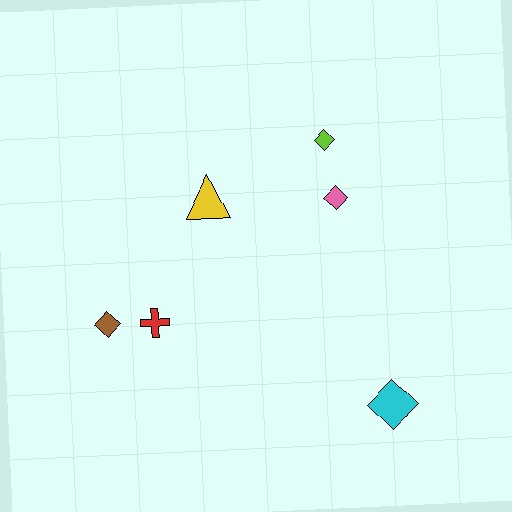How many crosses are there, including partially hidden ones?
There is 1 cross.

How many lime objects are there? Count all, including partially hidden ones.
There is 1 lime object.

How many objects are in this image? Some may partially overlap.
There are 6 objects.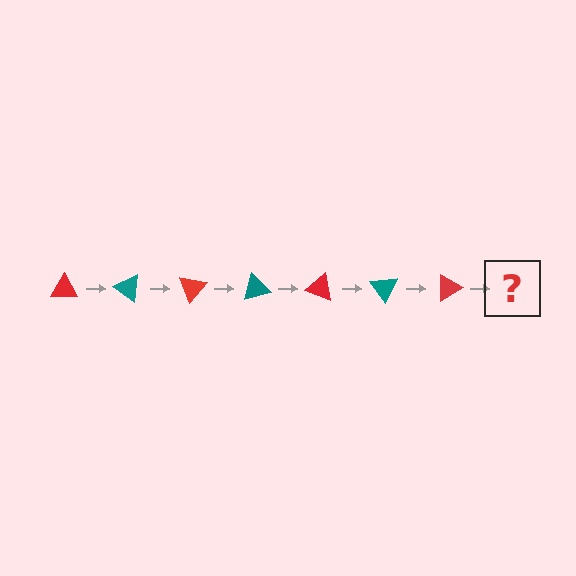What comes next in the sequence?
The next element should be a teal triangle, rotated 245 degrees from the start.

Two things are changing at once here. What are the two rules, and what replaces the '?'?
The two rules are that it rotates 35 degrees each step and the color cycles through red and teal. The '?' should be a teal triangle, rotated 245 degrees from the start.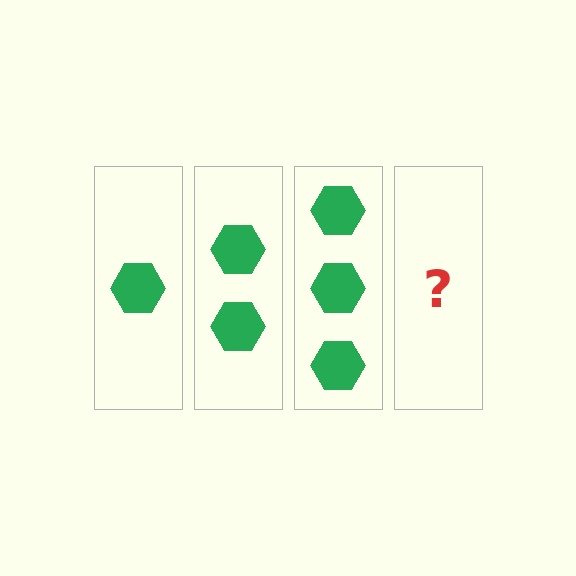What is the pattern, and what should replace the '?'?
The pattern is that each step adds one more hexagon. The '?' should be 4 hexagons.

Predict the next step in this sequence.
The next step is 4 hexagons.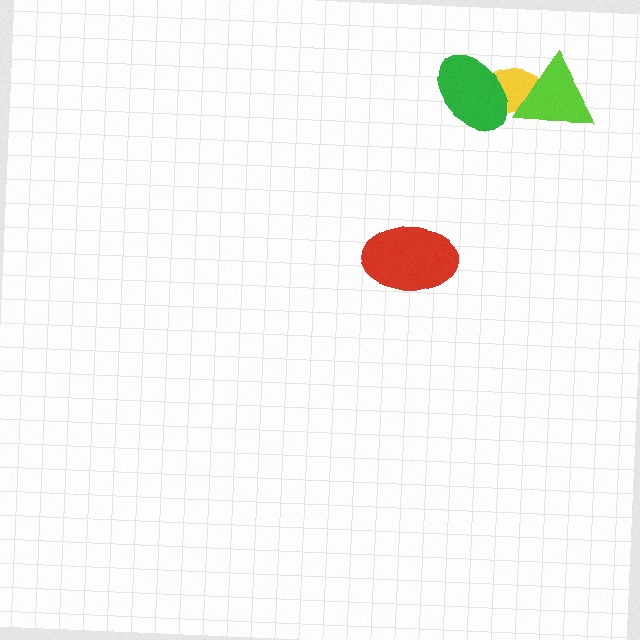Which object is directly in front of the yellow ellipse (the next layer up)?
The lime triangle is directly in front of the yellow ellipse.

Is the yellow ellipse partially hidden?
Yes, it is partially covered by another shape.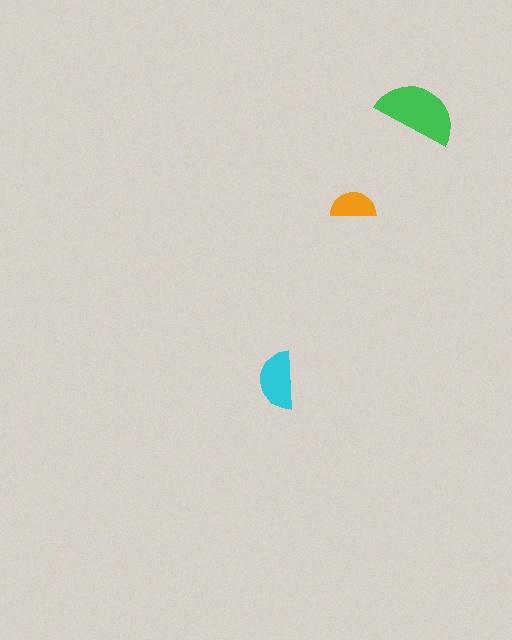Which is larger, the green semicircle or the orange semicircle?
The green one.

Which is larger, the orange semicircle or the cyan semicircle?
The cyan one.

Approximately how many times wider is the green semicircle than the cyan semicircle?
About 1.5 times wider.